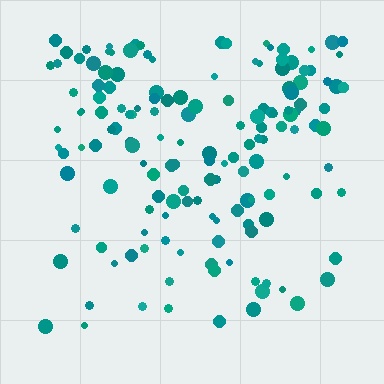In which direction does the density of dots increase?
From bottom to top, with the top side densest.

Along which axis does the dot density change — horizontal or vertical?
Vertical.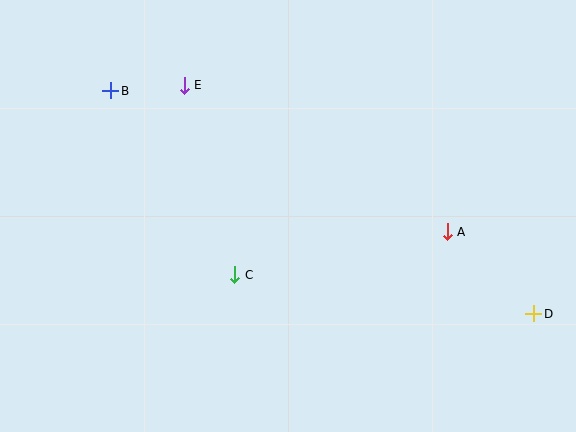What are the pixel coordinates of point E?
Point E is at (184, 85).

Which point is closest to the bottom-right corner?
Point D is closest to the bottom-right corner.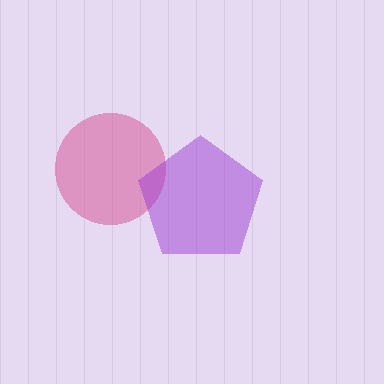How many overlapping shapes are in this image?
There are 2 overlapping shapes in the image.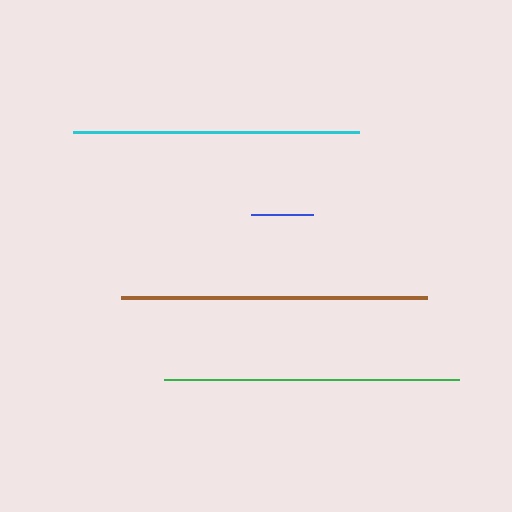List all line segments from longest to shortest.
From longest to shortest: brown, green, cyan, blue.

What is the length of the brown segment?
The brown segment is approximately 307 pixels long.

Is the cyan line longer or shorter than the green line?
The green line is longer than the cyan line.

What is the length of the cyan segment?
The cyan segment is approximately 286 pixels long.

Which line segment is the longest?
The brown line is the longest at approximately 307 pixels.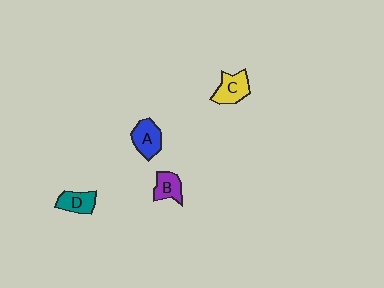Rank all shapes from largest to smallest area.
From largest to smallest: C (yellow), A (blue), D (teal), B (purple).